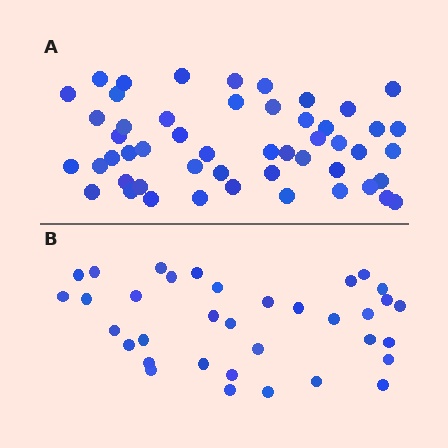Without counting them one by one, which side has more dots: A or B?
Region A (the top region) has more dots.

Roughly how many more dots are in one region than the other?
Region A has approximately 15 more dots than region B.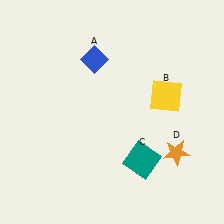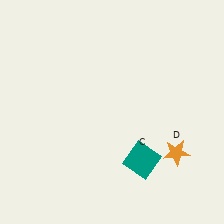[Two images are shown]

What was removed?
The blue diamond (A), the yellow square (B) were removed in Image 2.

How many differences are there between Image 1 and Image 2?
There are 2 differences between the two images.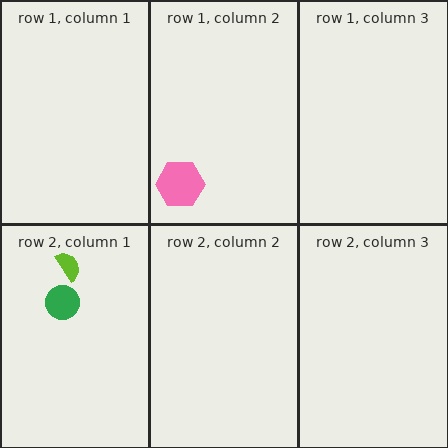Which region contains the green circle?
The row 2, column 1 region.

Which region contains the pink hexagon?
The row 1, column 2 region.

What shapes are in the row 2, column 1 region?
The green circle, the lime semicircle.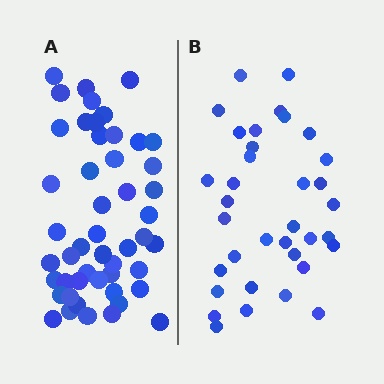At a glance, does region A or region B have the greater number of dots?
Region A (the left region) has more dots.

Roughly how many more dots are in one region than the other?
Region A has approximately 15 more dots than region B.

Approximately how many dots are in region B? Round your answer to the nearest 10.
About 40 dots. (The exact count is 35, which rounds to 40.)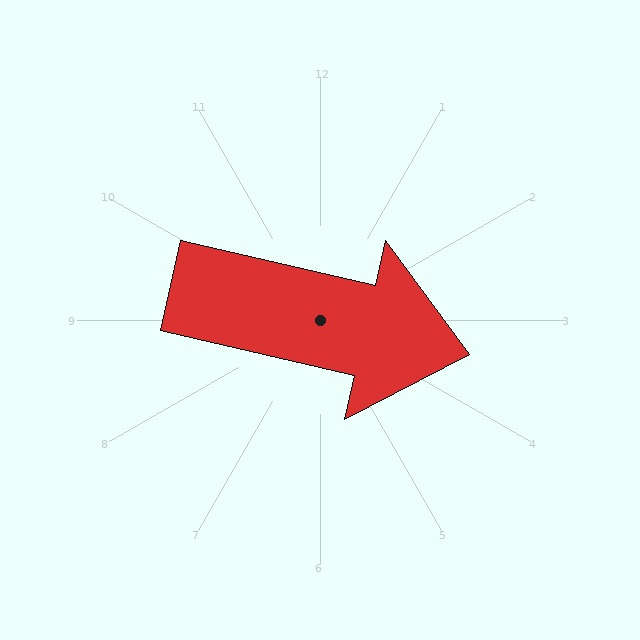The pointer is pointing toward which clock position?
Roughly 3 o'clock.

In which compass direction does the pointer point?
East.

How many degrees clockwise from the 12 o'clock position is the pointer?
Approximately 103 degrees.